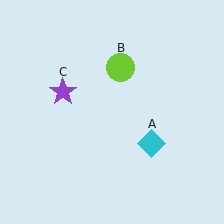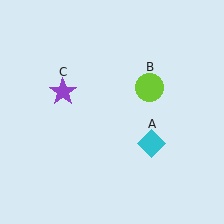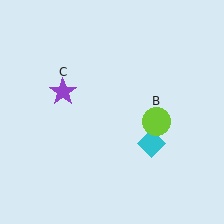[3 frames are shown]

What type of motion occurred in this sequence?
The lime circle (object B) rotated clockwise around the center of the scene.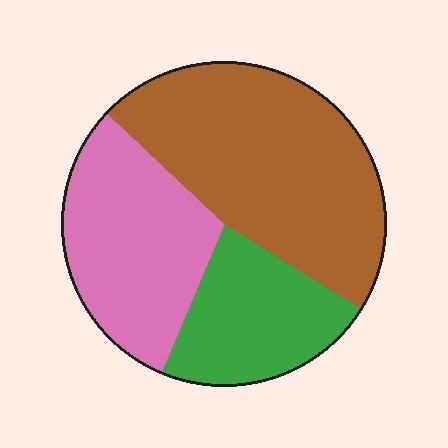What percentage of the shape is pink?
Pink takes up about one third (1/3) of the shape.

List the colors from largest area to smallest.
From largest to smallest: brown, pink, green.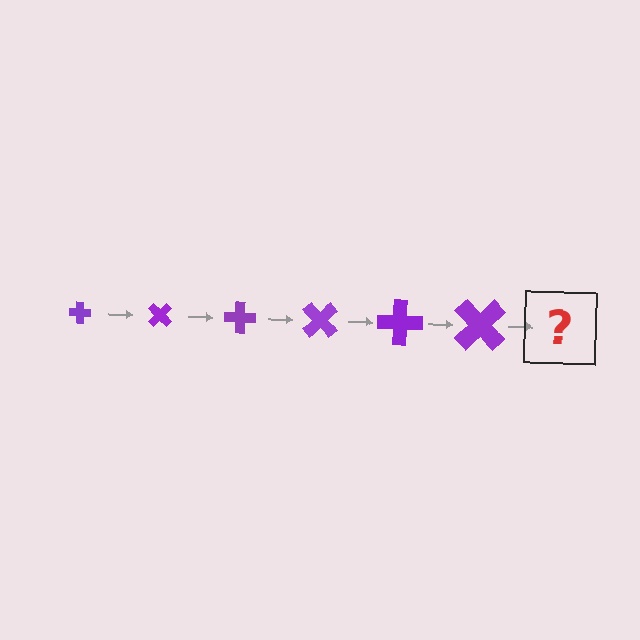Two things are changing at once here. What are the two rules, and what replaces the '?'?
The two rules are that the cross grows larger each step and it rotates 45 degrees each step. The '?' should be a cross, larger than the previous one and rotated 270 degrees from the start.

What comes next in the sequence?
The next element should be a cross, larger than the previous one and rotated 270 degrees from the start.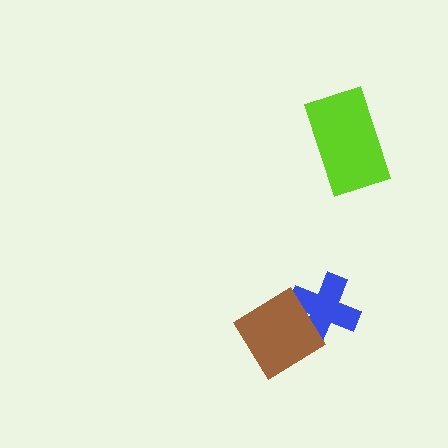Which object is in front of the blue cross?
The brown diamond is in front of the blue cross.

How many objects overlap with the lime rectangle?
0 objects overlap with the lime rectangle.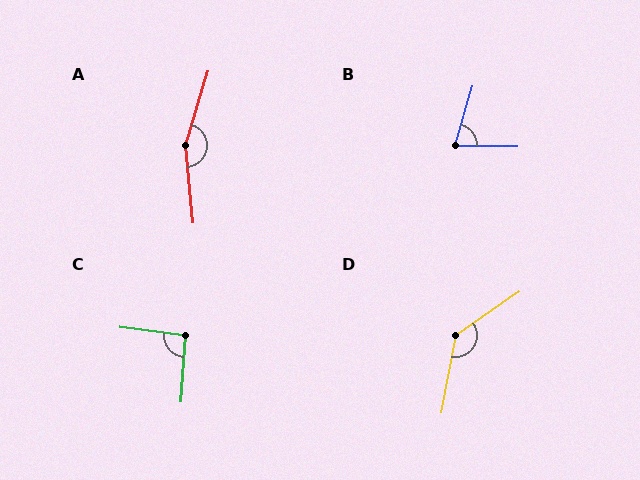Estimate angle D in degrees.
Approximately 136 degrees.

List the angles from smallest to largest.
B (73°), C (94°), D (136°), A (157°).